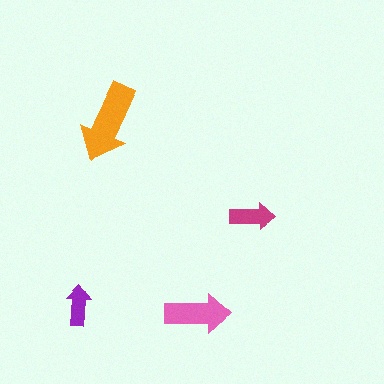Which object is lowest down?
The pink arrow is bottommost.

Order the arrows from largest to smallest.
the orange one, the pink one, the magenta one, the purple one.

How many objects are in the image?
There are 4 objects in the image.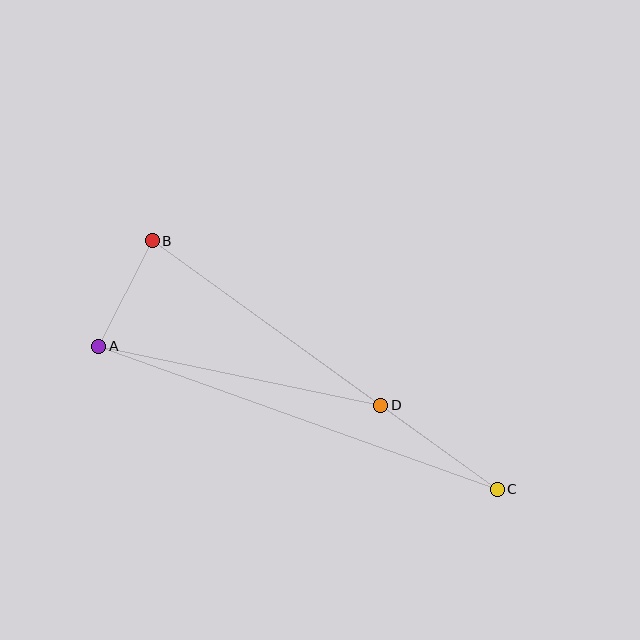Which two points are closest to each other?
Points A and B are closest to each other.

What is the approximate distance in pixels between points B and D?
The distance between B and D is approximately 281 pixels.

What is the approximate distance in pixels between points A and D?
The distance between A and D is approximately 288 pixels.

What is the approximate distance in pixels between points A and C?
The distance between A and C is approximately 423 pixels.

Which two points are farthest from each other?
Points B and C are farthest from each other.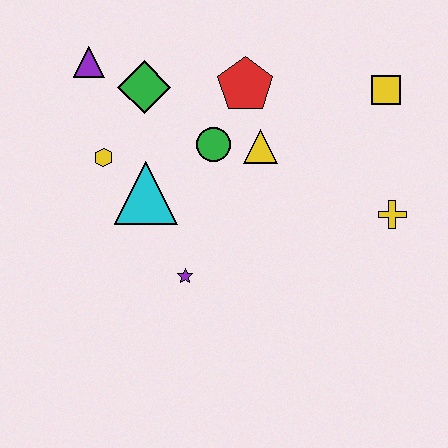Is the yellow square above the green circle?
Yes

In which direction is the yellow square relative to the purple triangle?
The yellow square is to the right of the purple triangle.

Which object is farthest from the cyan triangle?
The yellow square is farthest from the cyan triangle.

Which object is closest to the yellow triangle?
The green circle is closest to the yellow triangle.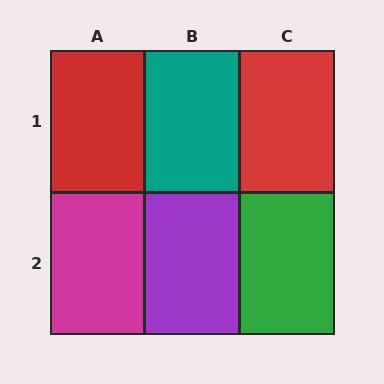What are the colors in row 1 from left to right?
Red, teal, red.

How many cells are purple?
1 cell is purple.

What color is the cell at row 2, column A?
Magenta.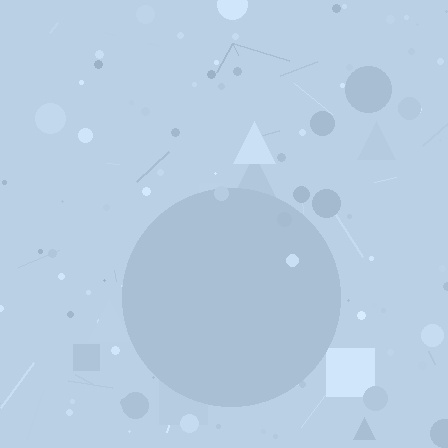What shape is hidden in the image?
A circle is hidden in the image.